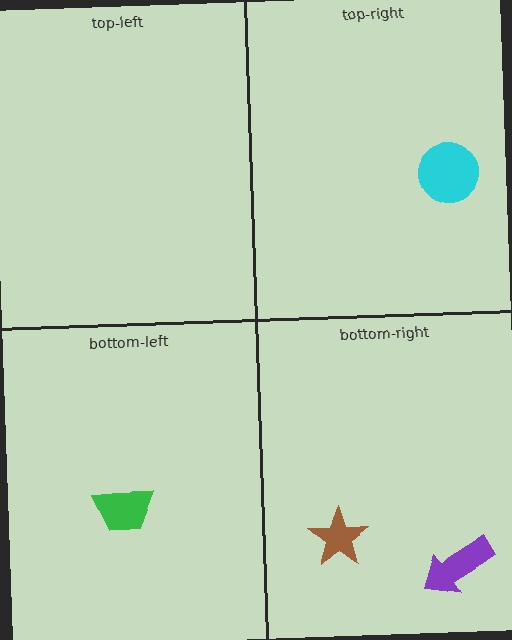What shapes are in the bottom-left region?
The green trapezoid.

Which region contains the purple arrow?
The bottom-right region.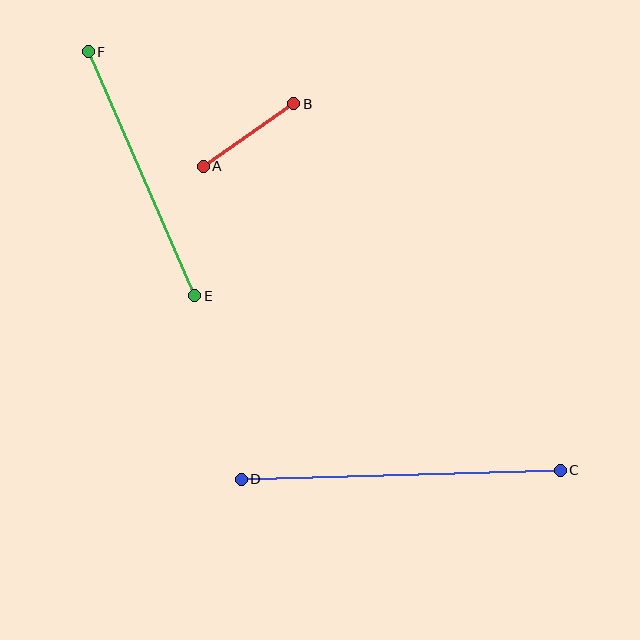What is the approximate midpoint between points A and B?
The midpoint is at approximately (249, 135) pixels.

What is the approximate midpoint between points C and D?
The midpoint is at approximately (401, 475) pixels.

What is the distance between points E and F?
The distance is approximately 267 pixels.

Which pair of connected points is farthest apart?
Points C and D are farthest apart.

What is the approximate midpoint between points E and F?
The midpoint is at approximately (142, 174) pixels.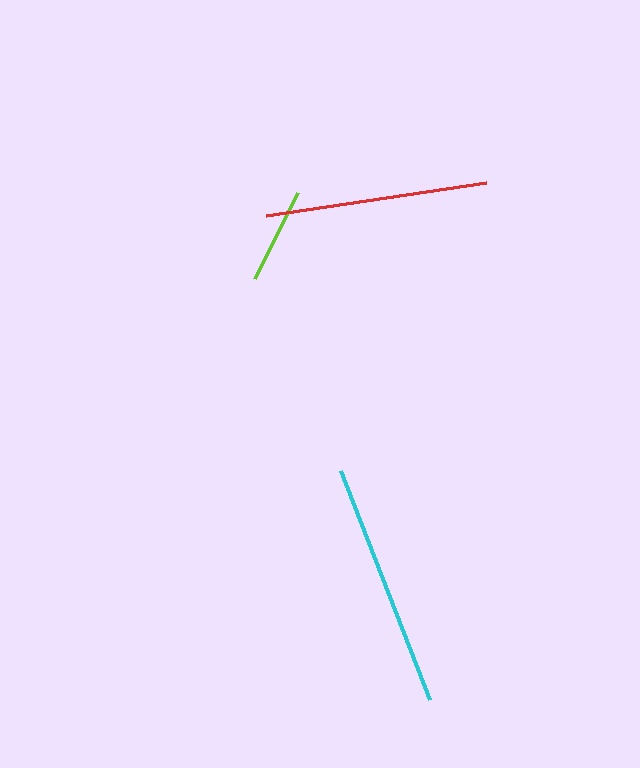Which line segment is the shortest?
The lime line is the shortest at approximately 96 pixels.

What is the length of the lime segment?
The lime segment is approximately 96 pixels long.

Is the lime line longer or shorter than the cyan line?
The cyan line is longer than the lime line.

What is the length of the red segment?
The red segment is approximately 223 pixels long.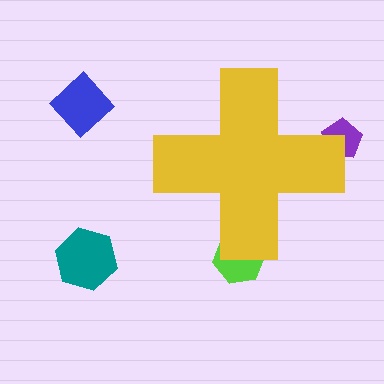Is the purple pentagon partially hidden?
Yes, the purple pentagon is partially hidden behind the yellow cross.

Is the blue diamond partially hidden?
No, the blue diamond is fully visible.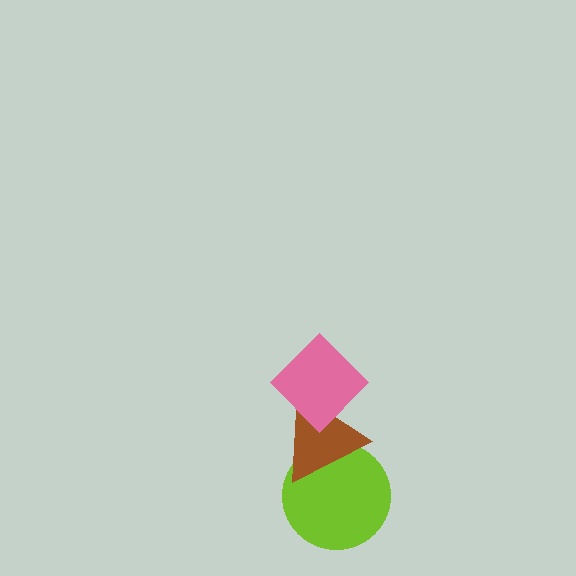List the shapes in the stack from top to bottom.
From top to bottom: the pink diamond, the brown triangle, the lime circle.